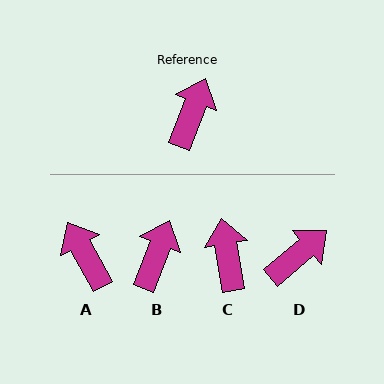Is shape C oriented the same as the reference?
No, it is off by about 30 degrees.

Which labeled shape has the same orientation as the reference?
B.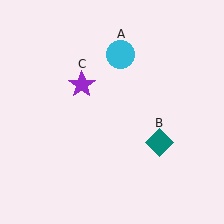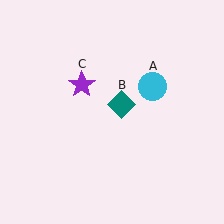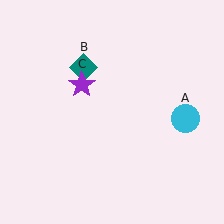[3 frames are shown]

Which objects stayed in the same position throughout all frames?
Purple star (object C) remained stationary.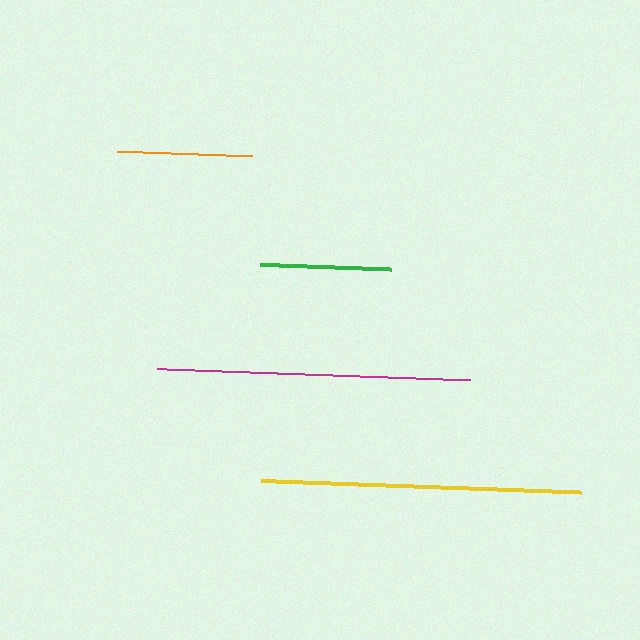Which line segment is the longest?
The yellow line is the longest at approximately 320 pixels.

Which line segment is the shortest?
The green line is the shortest at approximately 131 pixels.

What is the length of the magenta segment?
The magenta segment is approximately 313 pixels long.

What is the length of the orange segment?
The orange segment is approximately 134 pixels long.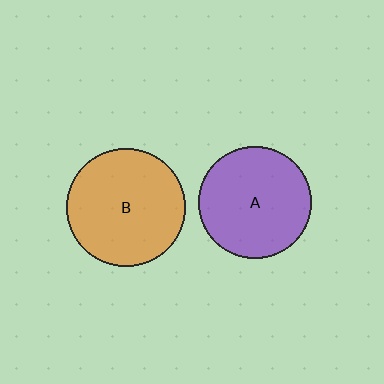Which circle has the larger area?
Circle B (orange).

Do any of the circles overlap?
No, none of the circles overlap.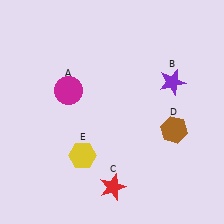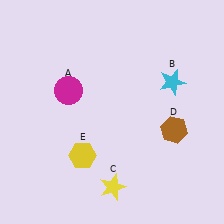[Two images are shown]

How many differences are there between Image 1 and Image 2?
There are 2 differences between the two images.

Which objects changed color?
B changed from purple to cyan. C changed from red to yellow.